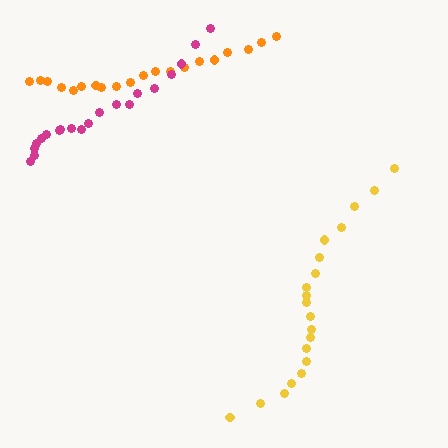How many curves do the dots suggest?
There are 3 distinct paths.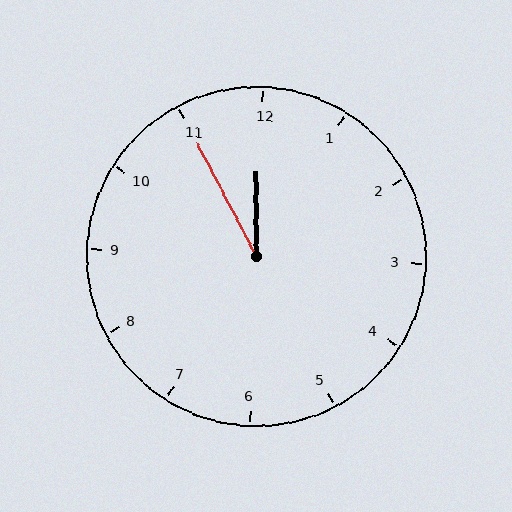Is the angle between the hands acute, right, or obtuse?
It is acute.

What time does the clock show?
11:55.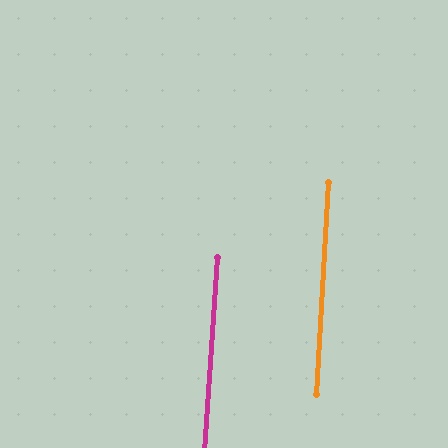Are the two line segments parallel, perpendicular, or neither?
Parallel — their directions differ by only 0.5°.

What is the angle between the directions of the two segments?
Approximately 0 degrees.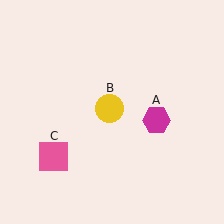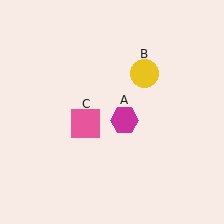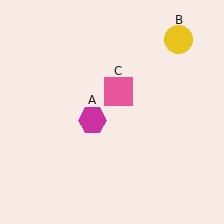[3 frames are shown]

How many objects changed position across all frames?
3 objects changed position: magenta hexagon (object A), yellow circle (object B), pink square (object C).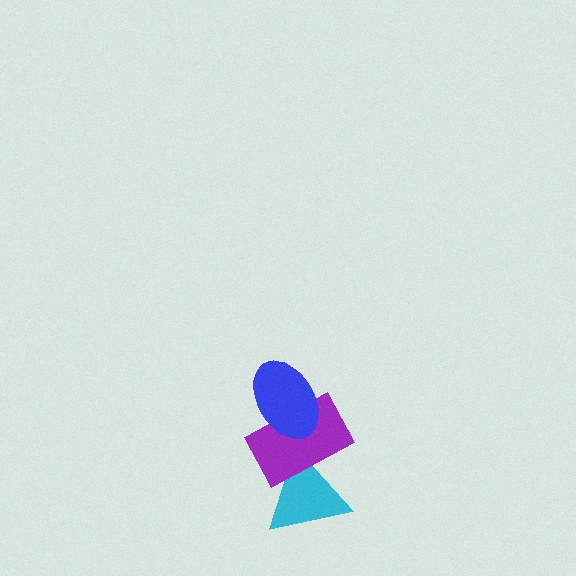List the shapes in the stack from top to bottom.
From top to bottom: the blue ellipse, the purple rectangle, the cyan triangle.